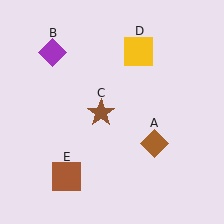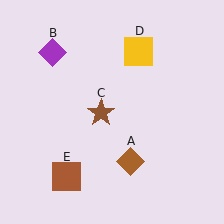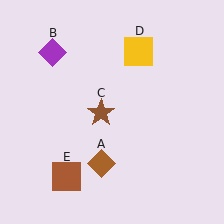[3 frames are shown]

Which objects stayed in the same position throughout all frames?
Purple diamond (object B) and brown star (object C) and yellow square (object D) and brown square (object E) remained stationary.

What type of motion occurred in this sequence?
The brown diamond (object A) rotated clockwise around the center of the scene.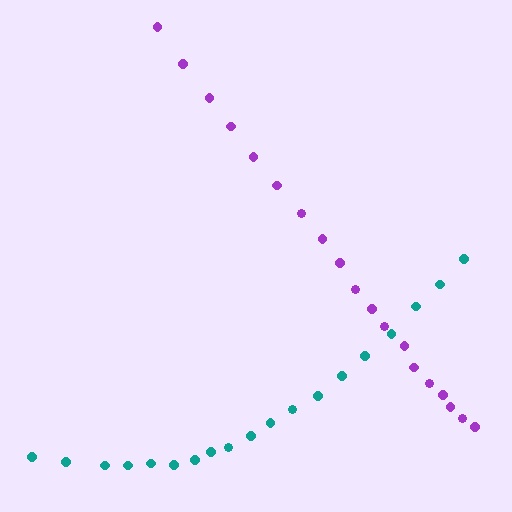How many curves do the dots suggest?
There are 2 distinct paths.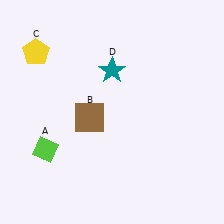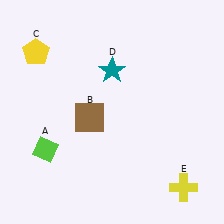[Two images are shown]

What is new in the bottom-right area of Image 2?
A yellow cross (E) was added in the bottom-right area of Image 2.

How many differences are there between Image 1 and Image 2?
There is 1 difference between the two images.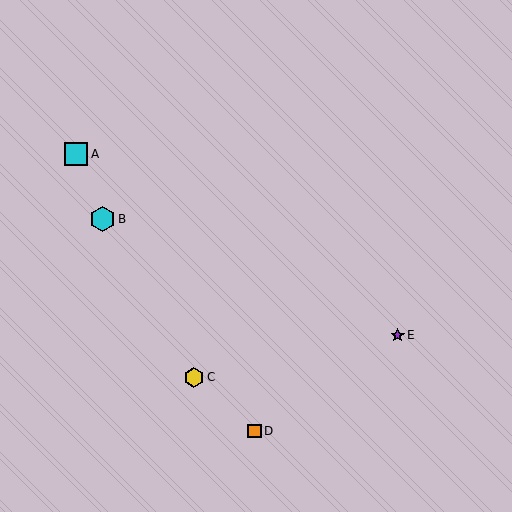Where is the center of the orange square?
The center of the orange square is at (255, 431).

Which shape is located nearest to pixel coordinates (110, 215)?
The cyan hexagon (labeled B) at (102, 219) is nearest to that location.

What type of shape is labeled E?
Shape E is a purple star.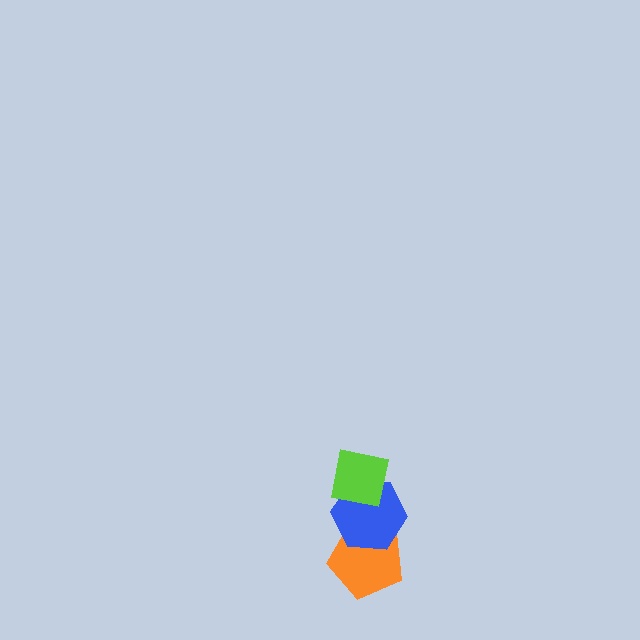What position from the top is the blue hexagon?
The blue hexagon is 2nd from the top.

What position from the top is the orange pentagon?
The orange pentagon is 3rd from the top.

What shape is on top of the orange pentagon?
The blue hexagon is on top of the orange pentagon.